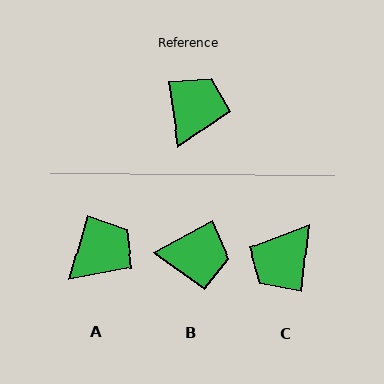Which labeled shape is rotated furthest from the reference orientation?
C, about 166 degrees away.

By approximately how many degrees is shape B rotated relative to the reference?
Approximately 70 degrees clockwise.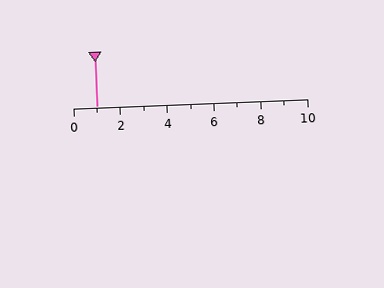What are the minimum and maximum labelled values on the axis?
The axis runs from 0 to 10.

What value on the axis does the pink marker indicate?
The marker indicates approximately 1.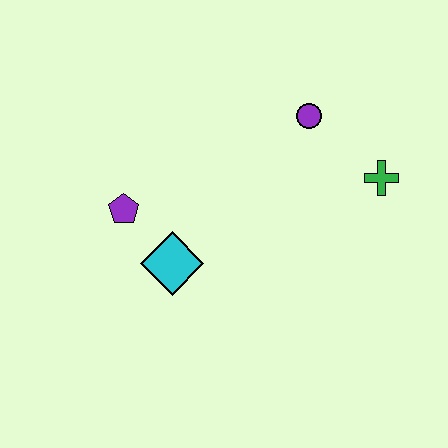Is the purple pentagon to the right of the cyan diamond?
No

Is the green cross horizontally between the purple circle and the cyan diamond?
No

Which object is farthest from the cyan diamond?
The green cross is farthest from the cyan diamond.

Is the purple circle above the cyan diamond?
Yes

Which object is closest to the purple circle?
The green cross is closest to the purple circle.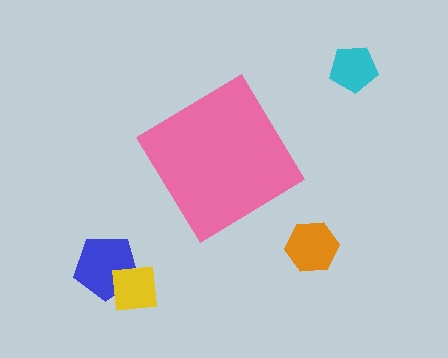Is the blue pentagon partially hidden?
No, the blue pentagon is fully visible.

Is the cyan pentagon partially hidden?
No, the cyan pentagon is fully visible.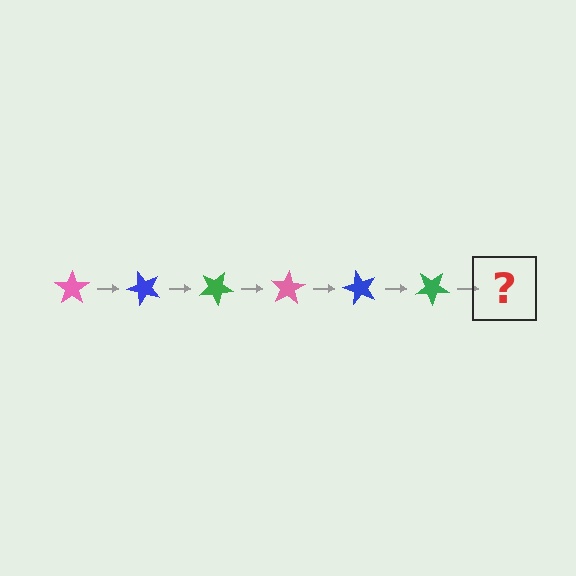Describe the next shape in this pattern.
It should be a pink star, rotated 300 degrees from the start.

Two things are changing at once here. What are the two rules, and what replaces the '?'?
The two rules are that it rotates 50 degrees each step and the color cycles through pink, blue, and green. The '?' should be a pink star, rotated 300 degrees from the start.